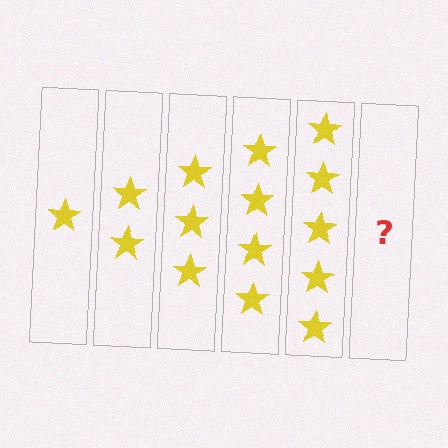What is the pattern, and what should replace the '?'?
The pattern is that each step adds one more star. The '?' should be 6 stars.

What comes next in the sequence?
The next element should be 6 stars.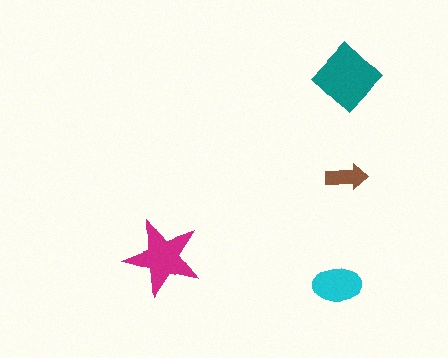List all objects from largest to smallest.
The teal diamond, the magenta star, the cyan ellipse, the brown arrow.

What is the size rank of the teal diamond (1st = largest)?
1st.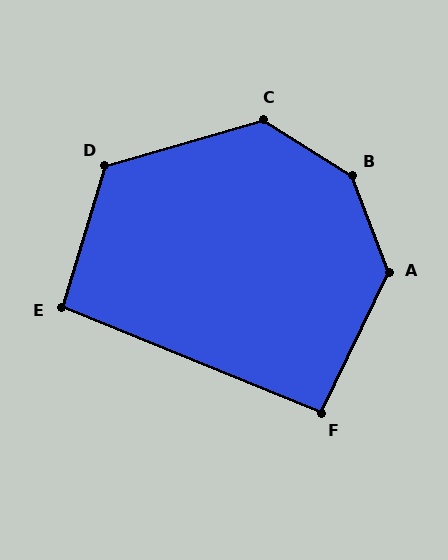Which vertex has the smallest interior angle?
F, at approximately 93 degrees.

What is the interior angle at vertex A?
Approximately 133 degrees (obtuse).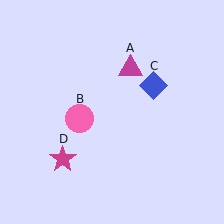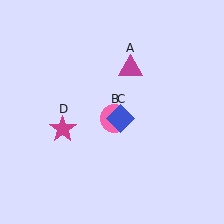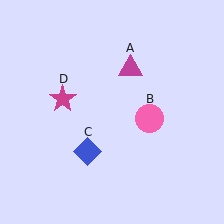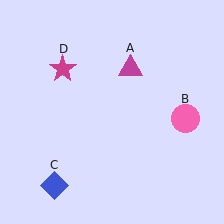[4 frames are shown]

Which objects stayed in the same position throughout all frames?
Magenta triangle (object A) remained stationary.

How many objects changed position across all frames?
3 objects changed position: pink circle (object B), blue diamond (object C), magenta star (object D).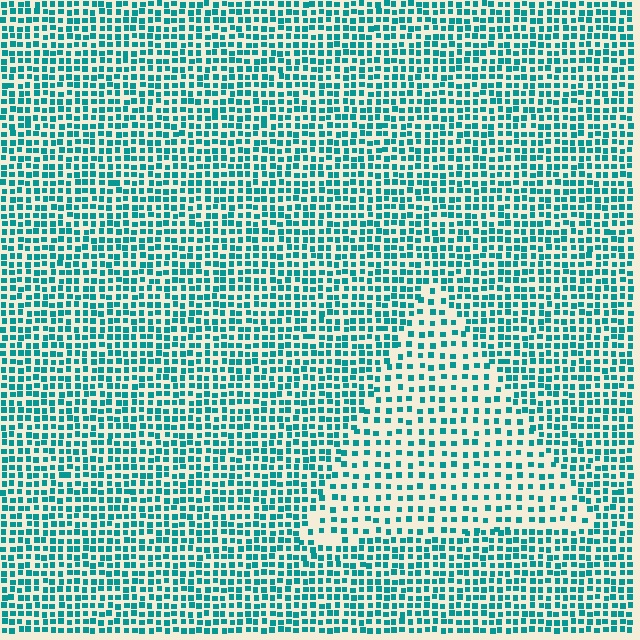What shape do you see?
I see a triangle.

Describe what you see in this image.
The image contains small teal elements arranged at two different densities. A triangle-shaped region is visible where the elements are less densely packed than the surrounding area.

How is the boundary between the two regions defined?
The boundary is defined by a change in element density (approximately 1.8x ratio). All elements are the same color, size, and shape.